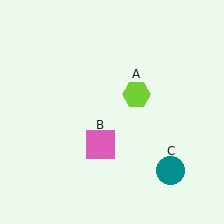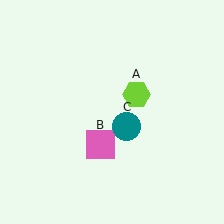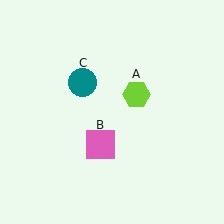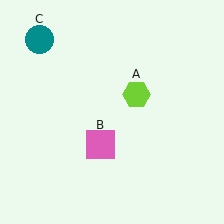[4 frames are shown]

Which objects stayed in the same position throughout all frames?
Lime hexagon (object A) and pink square (object B) remained stationary.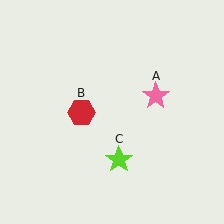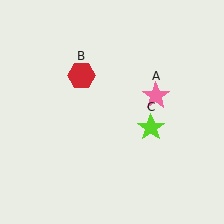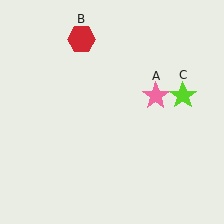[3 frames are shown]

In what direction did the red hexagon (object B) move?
The red hexagon (object B) moved up.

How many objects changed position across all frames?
2 objects changed position: red hexagon (object B), lime star (object C).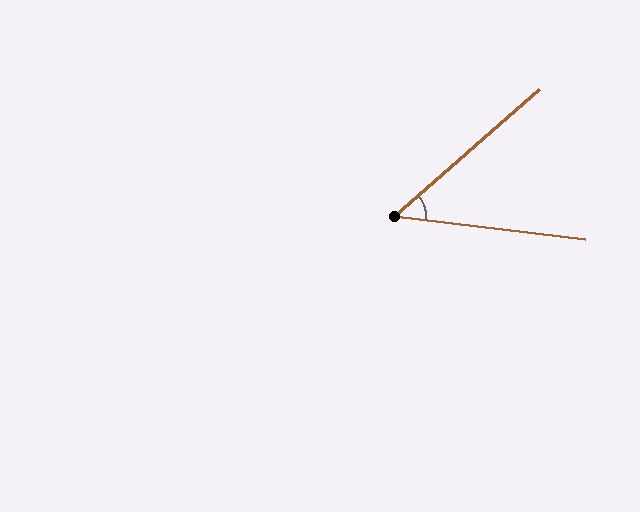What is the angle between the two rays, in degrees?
Approximately 48 degrees.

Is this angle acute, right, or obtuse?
It is acute.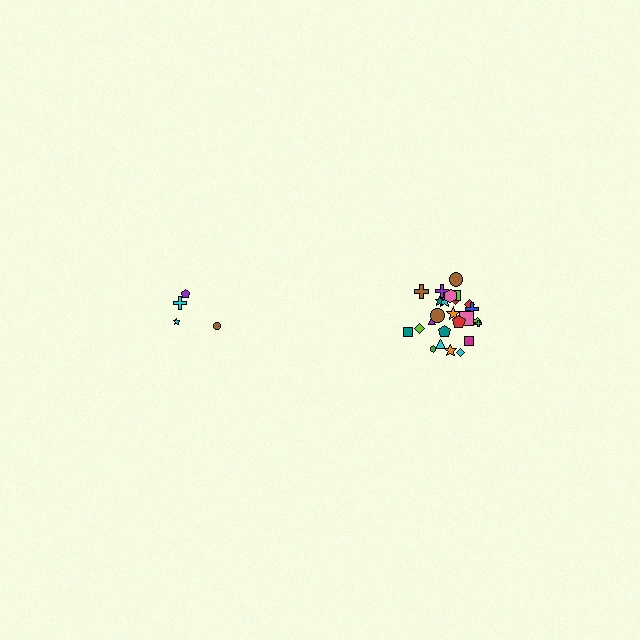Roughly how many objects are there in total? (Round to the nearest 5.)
Roughly 30 objects in total.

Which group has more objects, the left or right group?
The right group.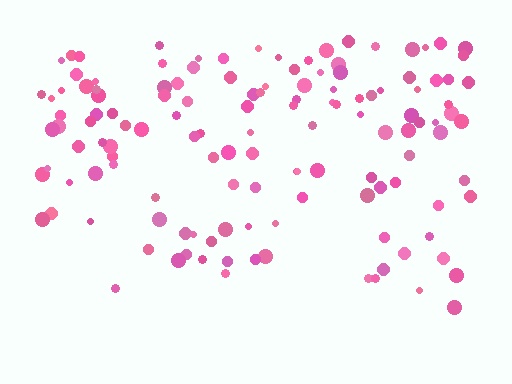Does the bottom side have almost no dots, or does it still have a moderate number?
Still a moderate number, just noticeably fewer than the top.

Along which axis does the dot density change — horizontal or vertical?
Vertical.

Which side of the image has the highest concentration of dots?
The top.